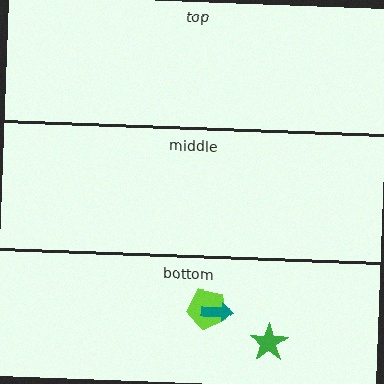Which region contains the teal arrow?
The bottom region.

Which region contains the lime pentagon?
The bottom region.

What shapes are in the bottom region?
The lime pentagon, the teal arrow, the green star.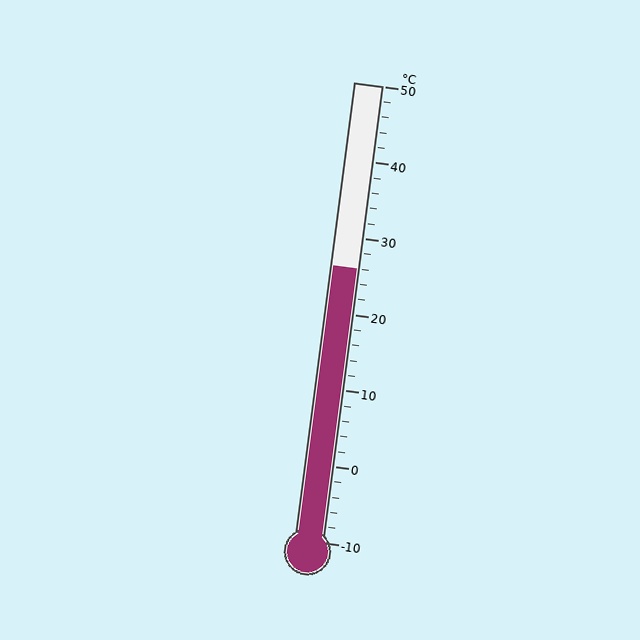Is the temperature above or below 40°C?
The temperature is below 40°C.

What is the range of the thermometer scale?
The thermometer scale ranges from -10°C to 50°C.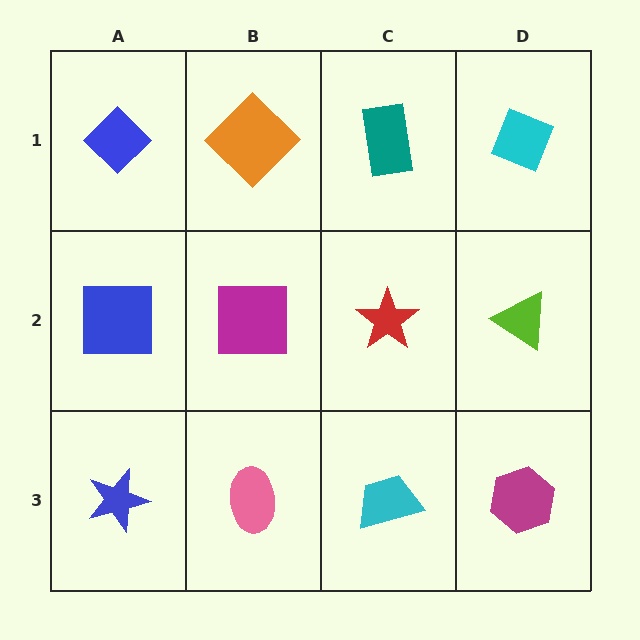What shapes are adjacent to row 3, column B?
A magenta square (row 2, column B), a blue star (row 3, column A), a cyan trapezoid (row 3, column C).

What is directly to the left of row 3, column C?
A pink ellipse.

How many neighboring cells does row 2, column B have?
4.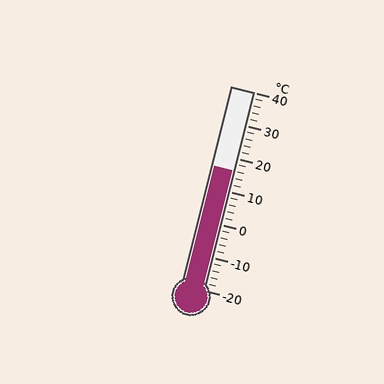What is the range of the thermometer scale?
The thermometer scale ranges from -20°C to 40°C.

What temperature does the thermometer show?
The thermometer shows approximately 16°C.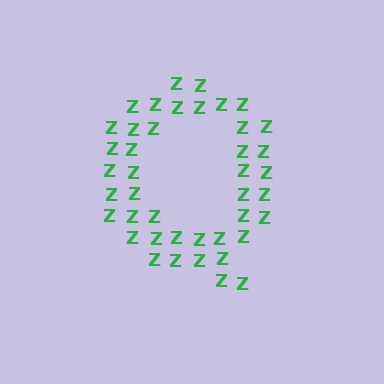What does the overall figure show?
The overall figure shows the letter Q.